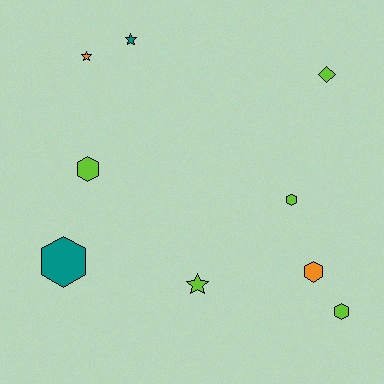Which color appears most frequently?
Lime, with 5 objects.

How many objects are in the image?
There are 9 objects.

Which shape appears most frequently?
Hexagon, with 5 objects.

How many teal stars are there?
There is 1 teal star.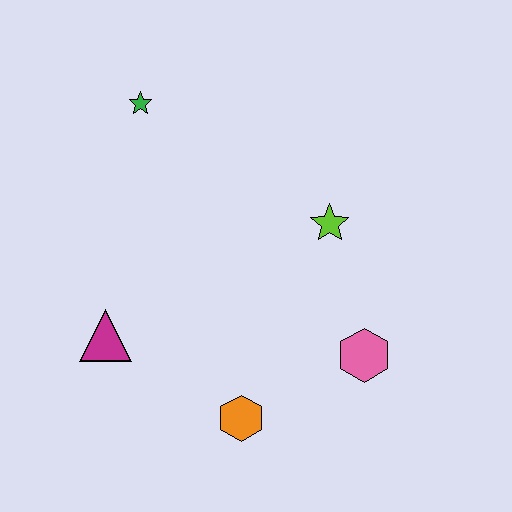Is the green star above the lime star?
Yes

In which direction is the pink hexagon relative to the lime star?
The pink hexagon is below the lime star.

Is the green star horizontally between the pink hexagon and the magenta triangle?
Yes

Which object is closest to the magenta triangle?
The orange hexagon is closest to the magenta triangle.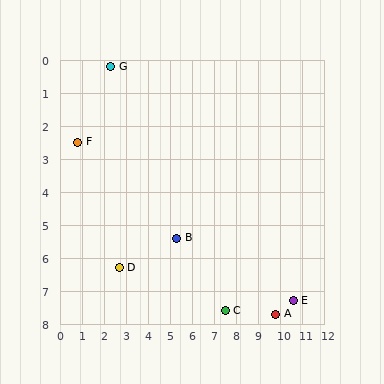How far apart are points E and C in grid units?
Points E and C are about 3.1 grid units apart.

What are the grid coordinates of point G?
Point G is at approximately (2.3, 0.2).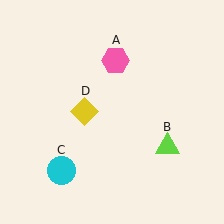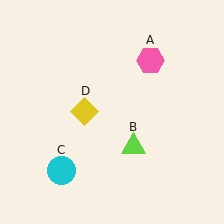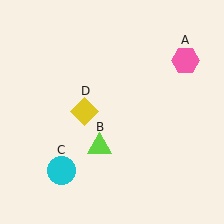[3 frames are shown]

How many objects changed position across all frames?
2 objects changed position: pink hexagon (object A), lime triangle (object B).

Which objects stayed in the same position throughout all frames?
Cyan circle (object C) and yellow diamond (object D) remained stationary.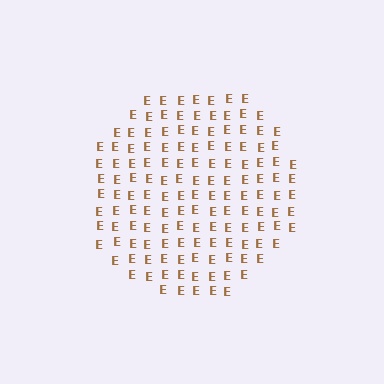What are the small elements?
The small elements are letter E's.